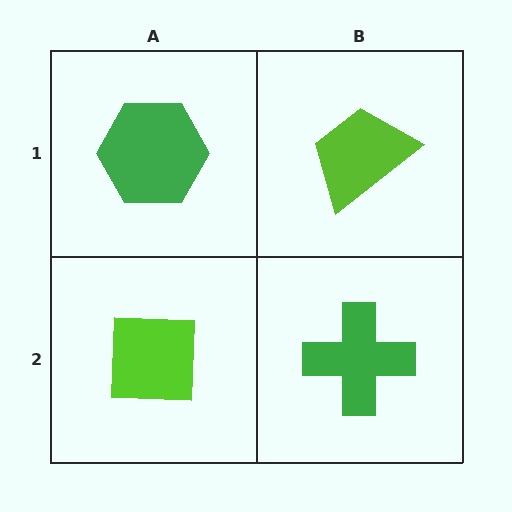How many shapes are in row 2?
2 shapes.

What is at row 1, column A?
A green hexagon.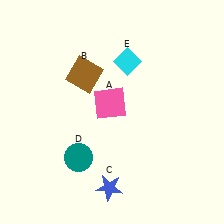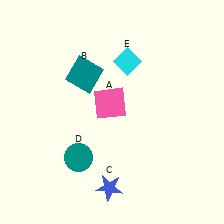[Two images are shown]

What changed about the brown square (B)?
In Image 1, B is brown. In Image 2, it changed to teal.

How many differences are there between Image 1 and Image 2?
There is 1 difference between the two images.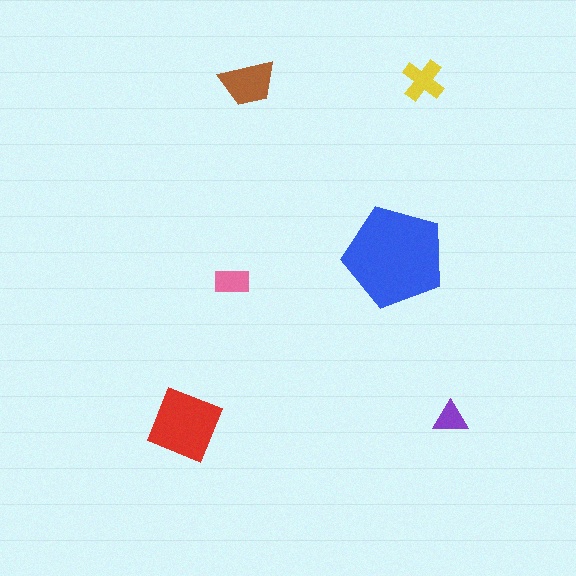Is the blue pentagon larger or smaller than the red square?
Larger.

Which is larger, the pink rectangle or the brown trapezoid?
The brown trapezoid.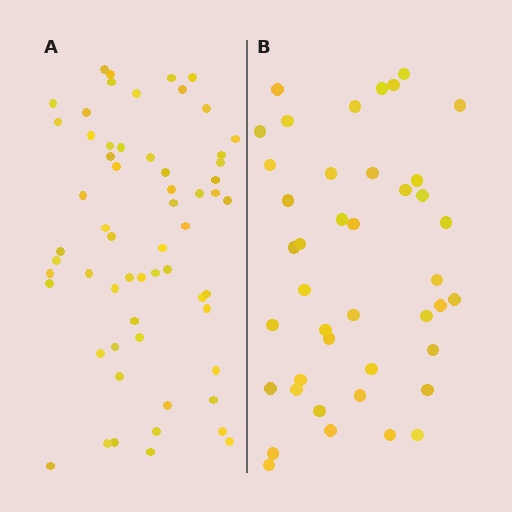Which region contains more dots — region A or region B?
Region A (the left region) has more dots.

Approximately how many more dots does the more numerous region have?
Region A has approximately 20 more dots than region B.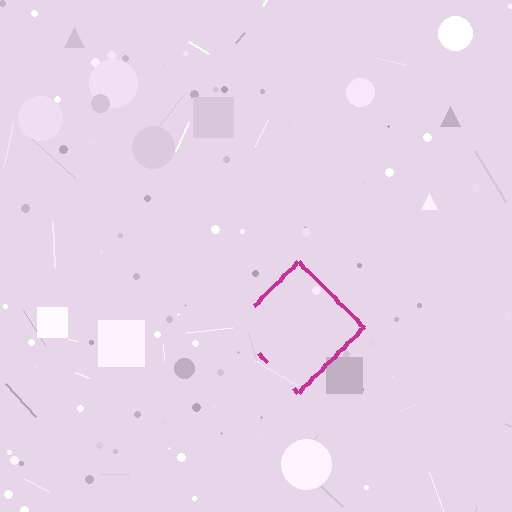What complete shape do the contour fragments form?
The contour fragments form a diamond.